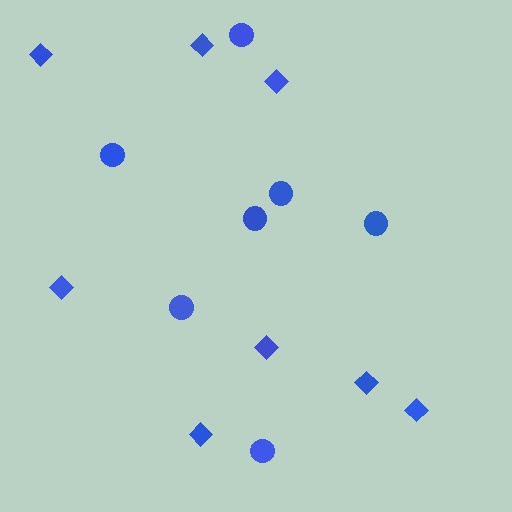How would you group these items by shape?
There are 2 groups: one group of diamonds (8) and one group of circles (7).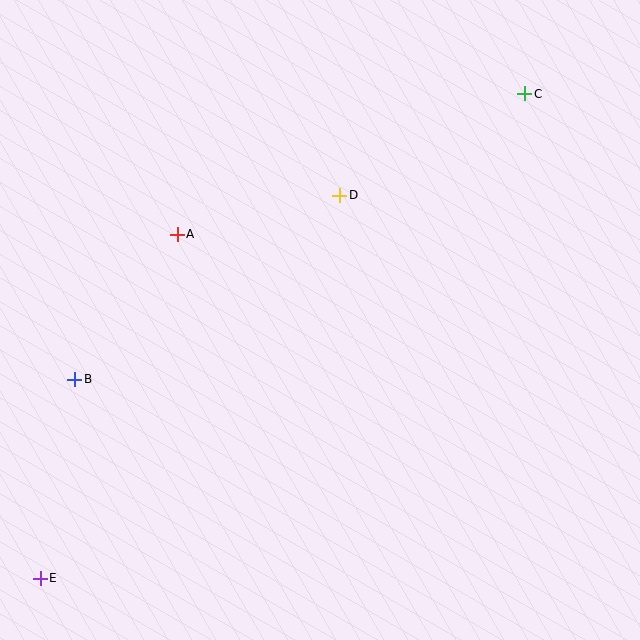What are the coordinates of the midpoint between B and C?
The midpoint between B and C is at (300, 236).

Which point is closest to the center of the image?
Point D at (340, 195) is closest to the center.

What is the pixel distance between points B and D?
The distance between B and D is 323 pixels.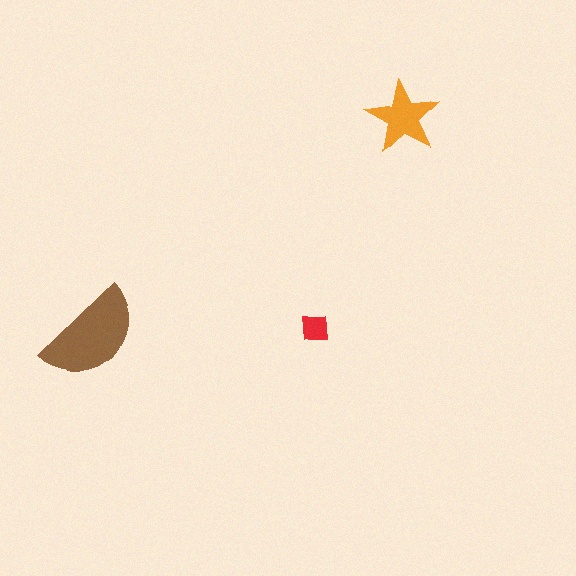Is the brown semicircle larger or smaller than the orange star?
Larger.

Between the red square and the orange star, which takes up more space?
The orange star.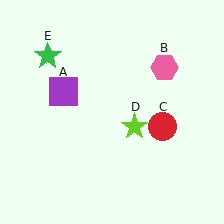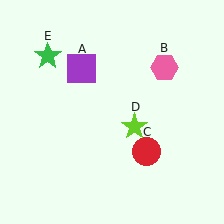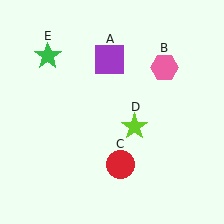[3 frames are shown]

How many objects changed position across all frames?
2 objects changed position: purple square (object A), red circle (object C).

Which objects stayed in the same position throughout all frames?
Pink hexagon (object B) and lime star (object D) and green star (object E) remained stationary.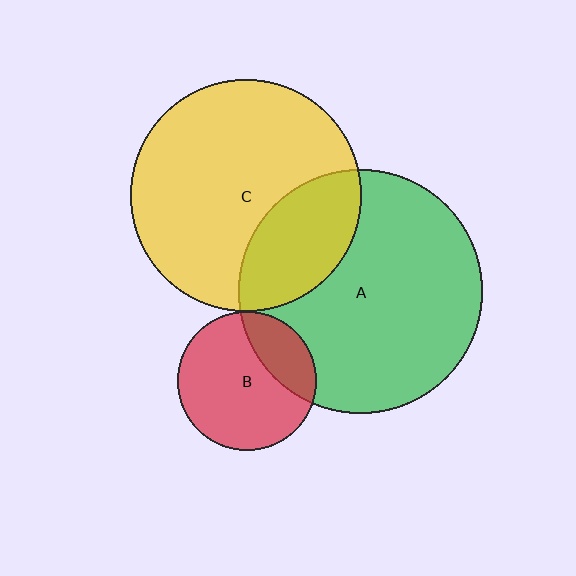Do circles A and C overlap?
Yes.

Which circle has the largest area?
Circle A (green).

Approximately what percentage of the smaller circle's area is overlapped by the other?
Approximately 25%.